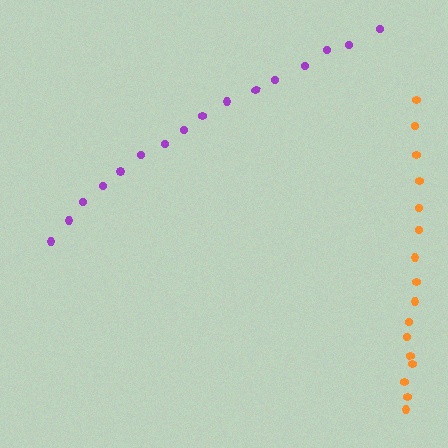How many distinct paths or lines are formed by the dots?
There are 2 distinct paths.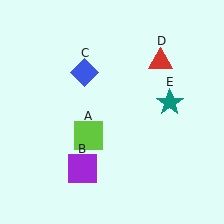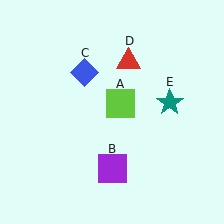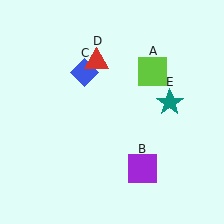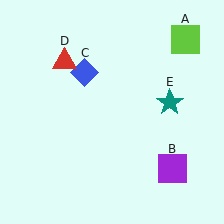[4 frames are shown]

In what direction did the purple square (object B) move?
The purple square (object B) moved right.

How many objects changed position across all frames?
3 objects changed position: lime square (object A), purple square (object B), red triangle (object D).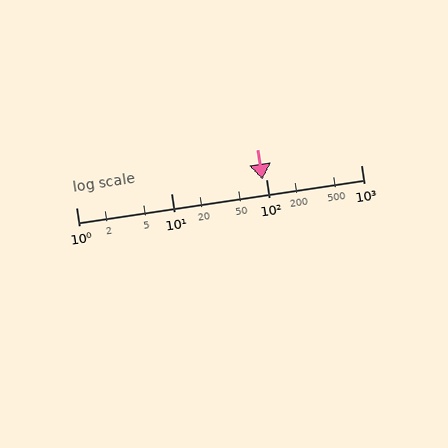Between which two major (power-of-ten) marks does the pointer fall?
The pointer is between 10 and 100.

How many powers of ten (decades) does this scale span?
The scale spans 3 decades, from 1 to 1000.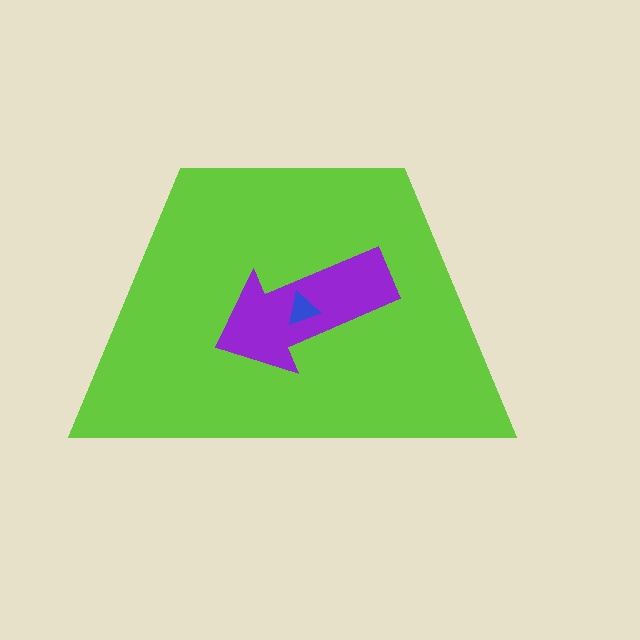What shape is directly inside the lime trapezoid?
The purple arrow.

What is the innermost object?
The blue triangle.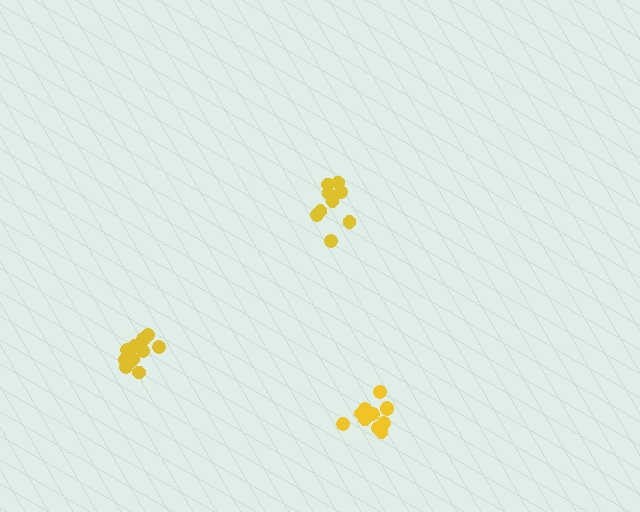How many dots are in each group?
Group 1: 12 dots, Group 2: 12 dots, Group 3: 9 dots (33 total).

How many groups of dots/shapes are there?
There are 3 groups.